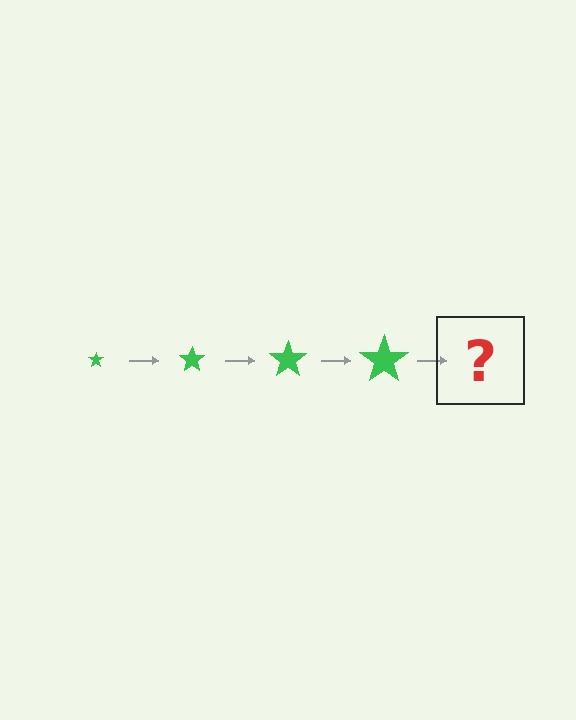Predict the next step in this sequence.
The next step is a green star, larger than the previous one.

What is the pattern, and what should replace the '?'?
The pattern is that the star gets progressively larger each step. The '?' should be a green star, larger than the previous one.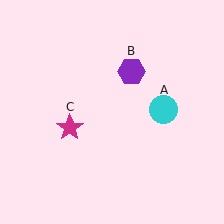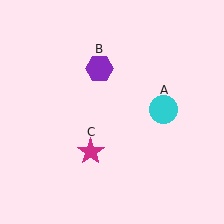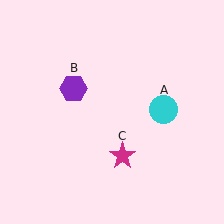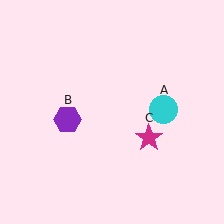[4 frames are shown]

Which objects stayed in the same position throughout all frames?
Cyan circle (object A) remained stationary.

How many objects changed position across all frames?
2 objects changed position: purple hexagon (object B), magenta star (object C).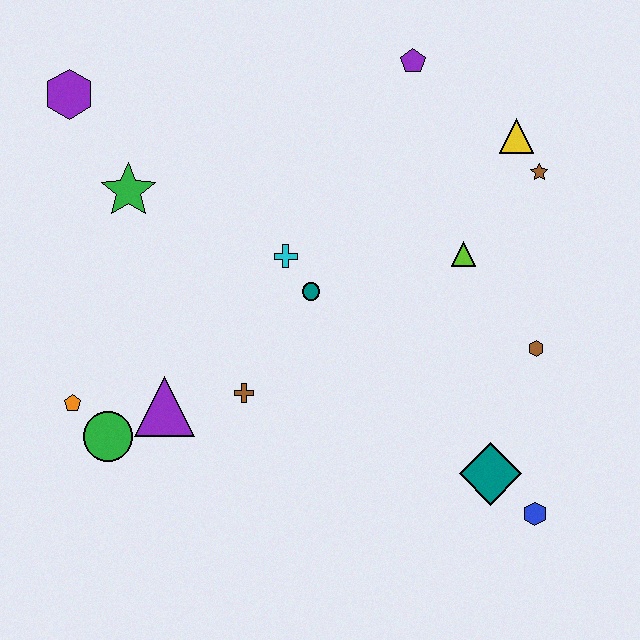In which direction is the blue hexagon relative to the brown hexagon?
The blue hexagon is below the brown hexagon.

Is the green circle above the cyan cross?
No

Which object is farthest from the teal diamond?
The purple hexagon is farthest from the teal diamond.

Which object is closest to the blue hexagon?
The teal diamond is closest to the blue hexagon.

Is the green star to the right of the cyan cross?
No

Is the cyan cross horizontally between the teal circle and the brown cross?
Yes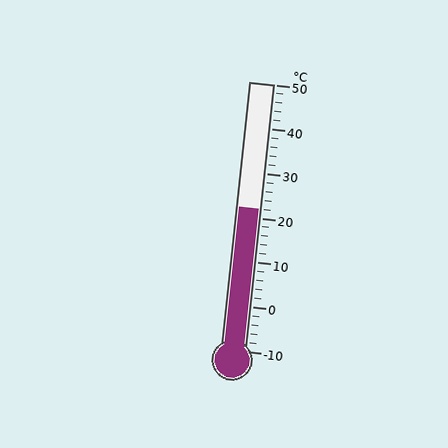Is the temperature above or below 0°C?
The temperature is above 0°C.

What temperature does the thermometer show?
The thermometer shows approximately 22°C.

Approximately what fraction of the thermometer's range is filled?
The thermometer is filled to approximately 55% of its range.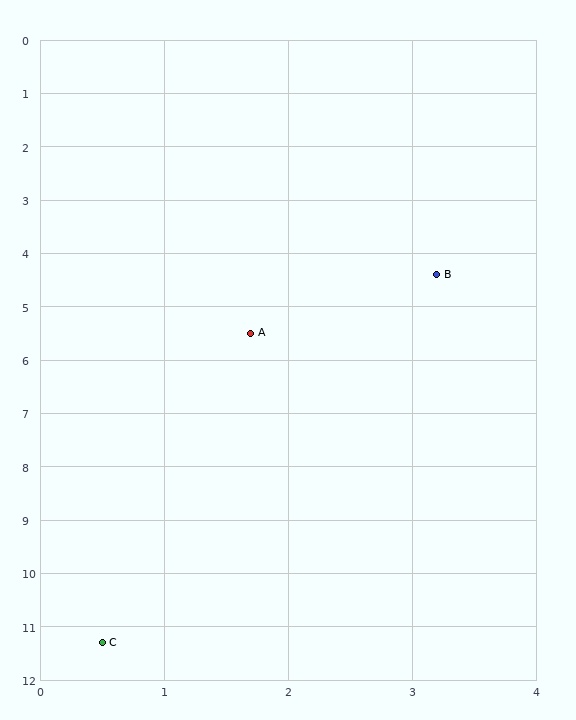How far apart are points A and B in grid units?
Points A and B are about 1.9 grid units apart.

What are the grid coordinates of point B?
Point B is at approximately (3.2, 4.4).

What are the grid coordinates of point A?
Point A is at approximately (1.7, 5.5).